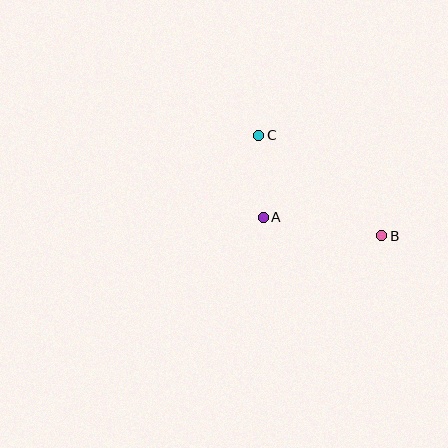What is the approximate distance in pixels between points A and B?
The distance between A and B is approximately 120 pixels.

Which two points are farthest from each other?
Points B and C are farthest from each other.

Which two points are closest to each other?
Points A and C are closest to each other.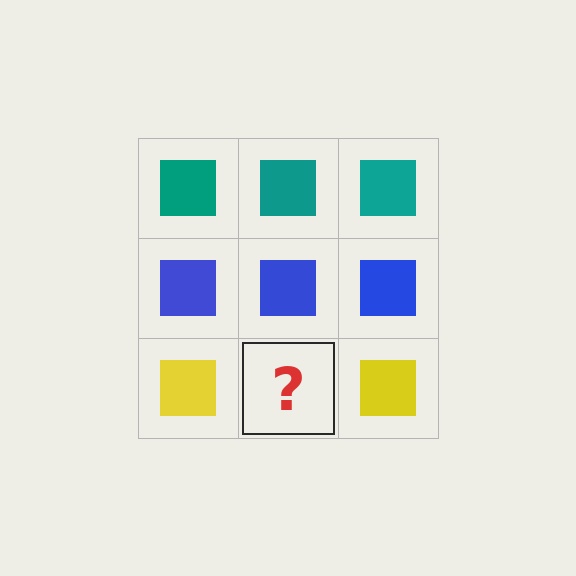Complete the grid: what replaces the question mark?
The question mark should be replaced with a yellow square.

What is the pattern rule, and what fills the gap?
The rule is that each row has a consistent color. The gap should be filled with a yellow square.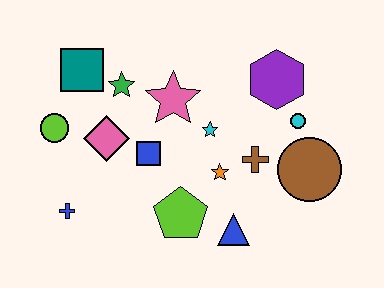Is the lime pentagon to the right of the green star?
Yes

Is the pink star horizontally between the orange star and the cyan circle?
No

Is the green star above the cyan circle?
Yes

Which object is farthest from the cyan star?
The blue cross is farthest from the cyan star.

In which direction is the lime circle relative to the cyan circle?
The lime circle is to the left of the cyan circle.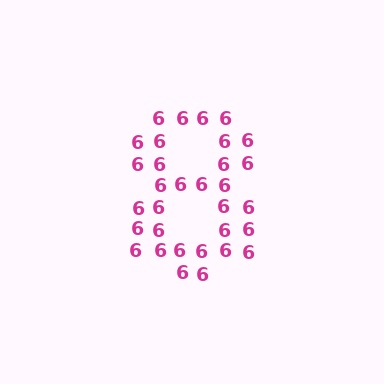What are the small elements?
The small elements are digit 6's.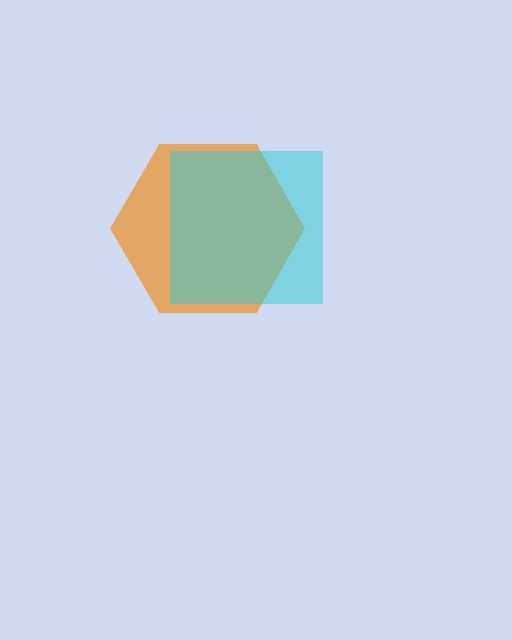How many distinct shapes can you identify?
There are 2 distinct shapes: an orange hexagon, a cyan square.